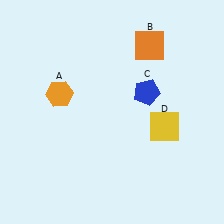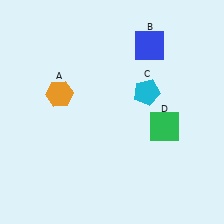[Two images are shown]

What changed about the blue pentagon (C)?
In Image 1, C is blue. In Image 2, it changed to cyan.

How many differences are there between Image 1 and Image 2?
There are 3 differences between the two images.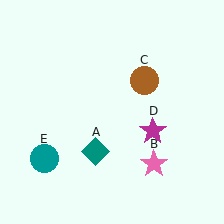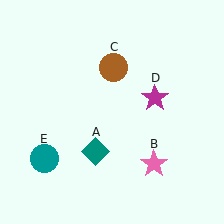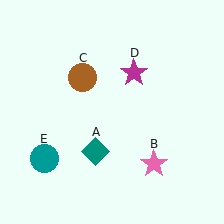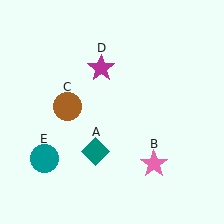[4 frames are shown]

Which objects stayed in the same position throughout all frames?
Teal diamond (object A) and pink star (object B) and teal circle (object E) remained stationary.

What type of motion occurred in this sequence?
The brown circle (object C), magenta star (object D) rotated counterclockwise around the center of the scene.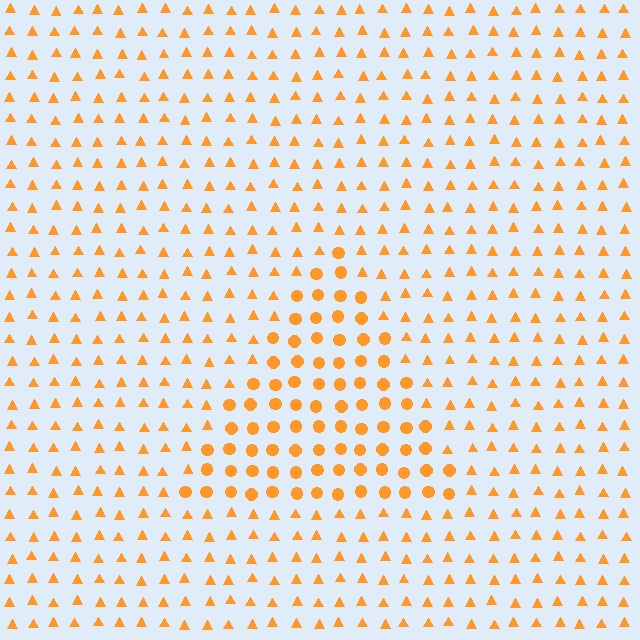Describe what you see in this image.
The image is filled with small orange elements arranged in a uniform grid. A triangle-shaped region contains circles, while the surrounding area contains triangles. The boundary is defined purely by the change in element shape.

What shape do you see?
I see a triangle.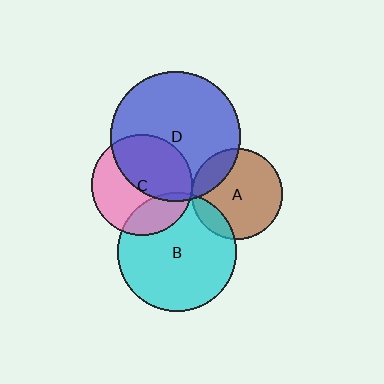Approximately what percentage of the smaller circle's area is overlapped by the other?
Approximately 25%.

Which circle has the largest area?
Circle D (blue).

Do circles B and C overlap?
Yes.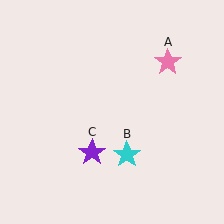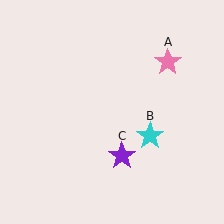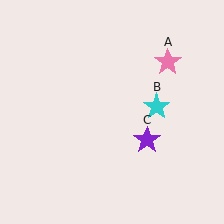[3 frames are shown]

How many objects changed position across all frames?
2 objects changed position: cyan star (object B), purple star (object C).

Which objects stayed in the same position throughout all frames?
Pink star (object A) remained stationary.